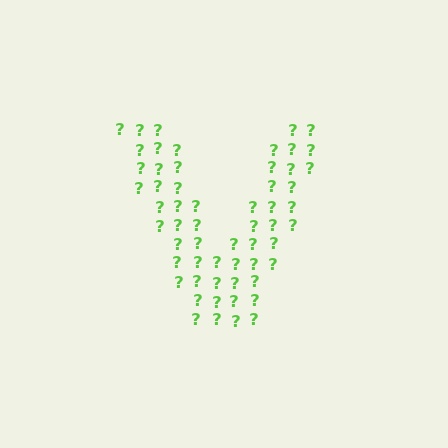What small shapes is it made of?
It is made of small question marks.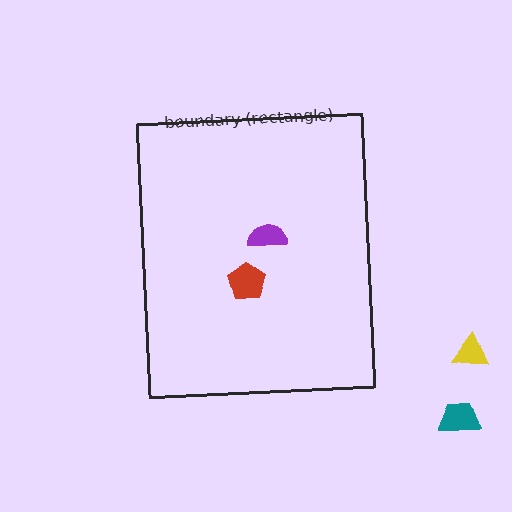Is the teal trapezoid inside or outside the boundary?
Outside.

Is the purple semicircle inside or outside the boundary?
Inside.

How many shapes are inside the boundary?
2 inside, 2 outside.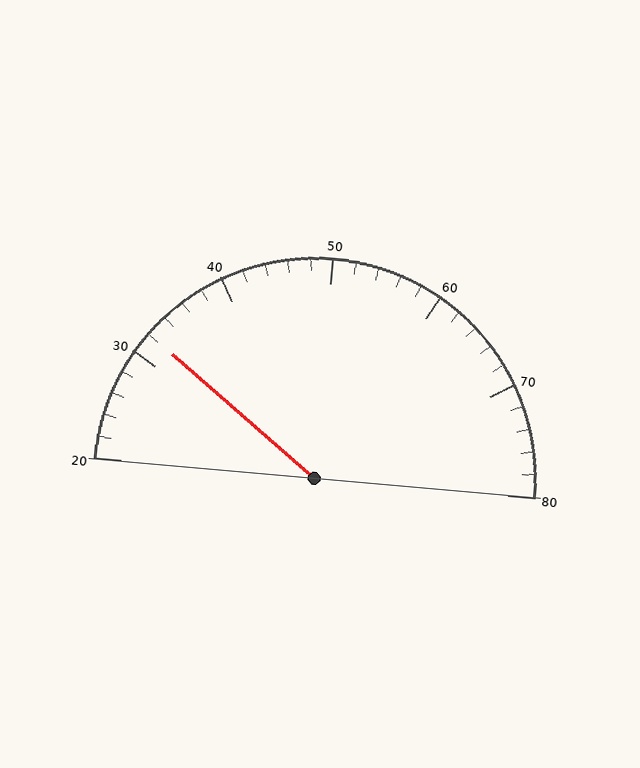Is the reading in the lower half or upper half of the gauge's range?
The reading is in the lower half of the range (20 to 80).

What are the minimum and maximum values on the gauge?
The gauge ranges from 20 to 80.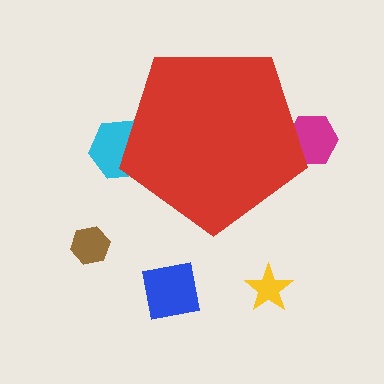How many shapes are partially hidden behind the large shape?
2 shapes are partially hidden.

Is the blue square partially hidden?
No, the blue square is fully visible.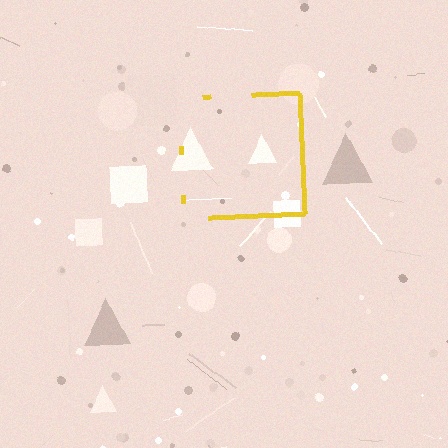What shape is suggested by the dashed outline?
The dashed outline suggests a square.